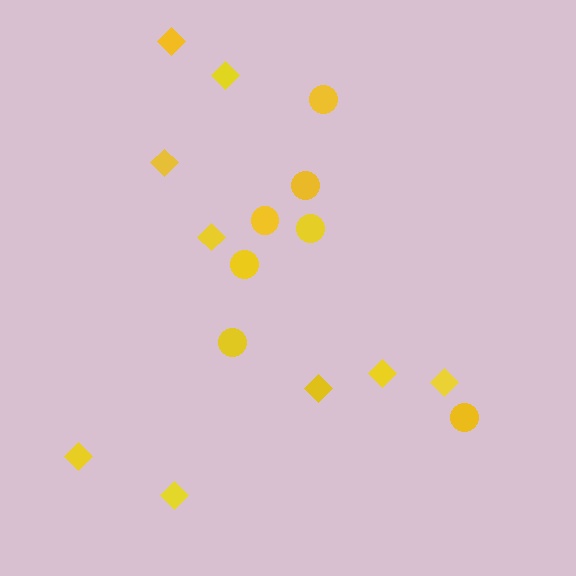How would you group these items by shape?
There are 2 groups: one group of circles (7) and one group of diamonds (9).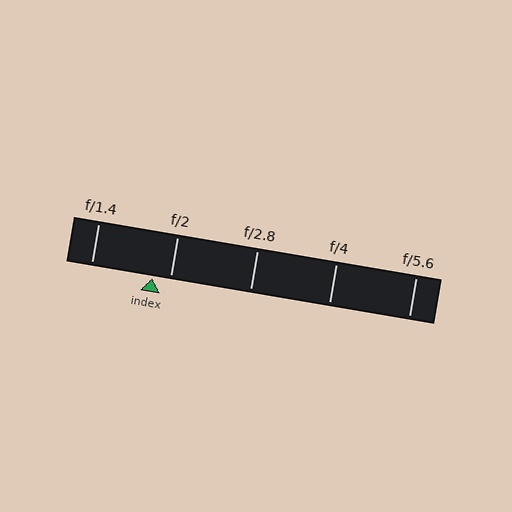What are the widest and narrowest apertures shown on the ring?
The widest aperture shown is f/1.4 and the narrowest is f/5.6.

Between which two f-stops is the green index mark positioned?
The index mark is between f/1.4 and f/2.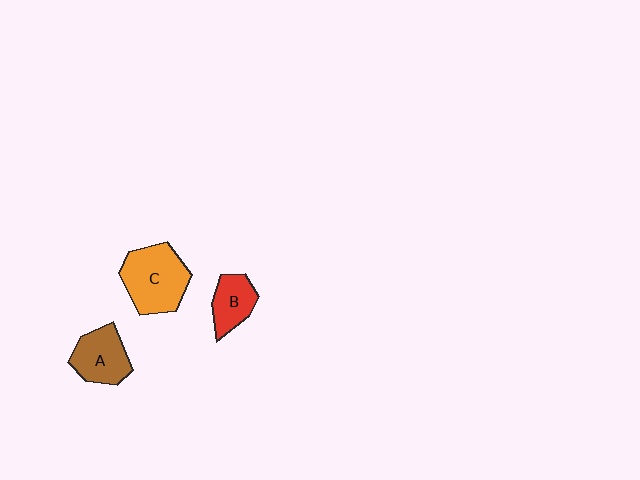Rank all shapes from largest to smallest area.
From largest to smallest: C (orange), A (brown), B (red).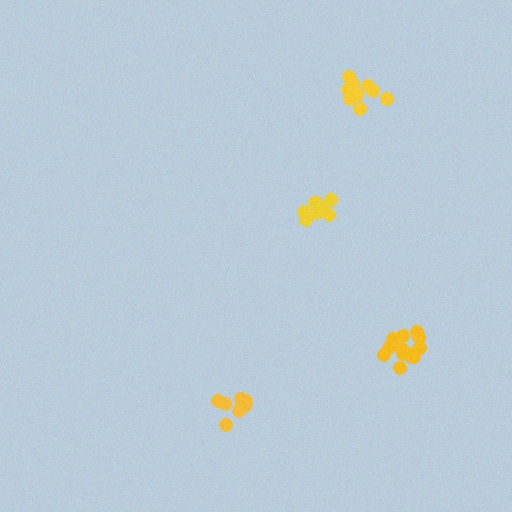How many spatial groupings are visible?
There are 4 spatial groupings.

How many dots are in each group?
Group 1: 14 dots, Group 2: 8 dots, Group 3: 10 dots, Group 4: 8 dots (40 total).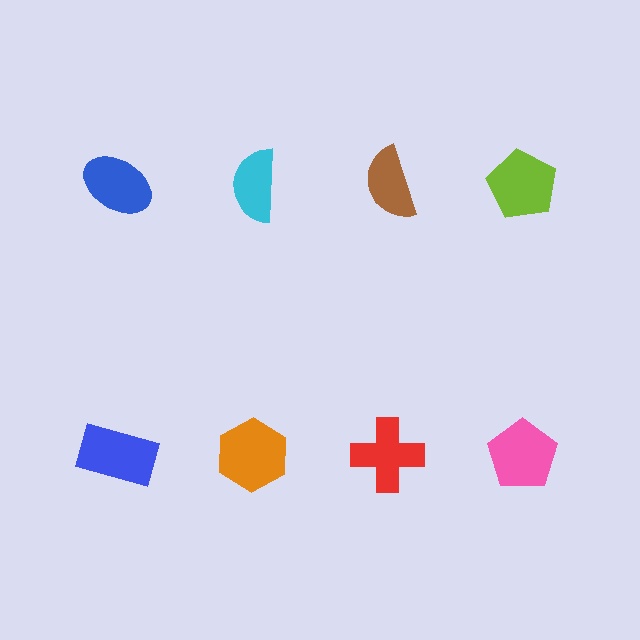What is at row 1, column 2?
A cyan semicircle.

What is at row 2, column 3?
A red cross.